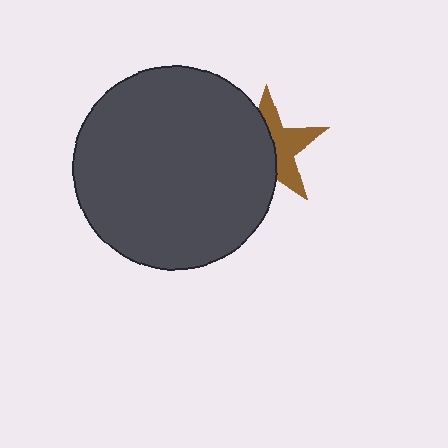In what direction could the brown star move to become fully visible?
The brown star could move right. That would shift it out from behind the dark gray circle entirely.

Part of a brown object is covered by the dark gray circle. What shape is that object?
It is a star.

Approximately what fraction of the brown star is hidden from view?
Roughly 53% of the brown star is hidden behind the dark gray circle.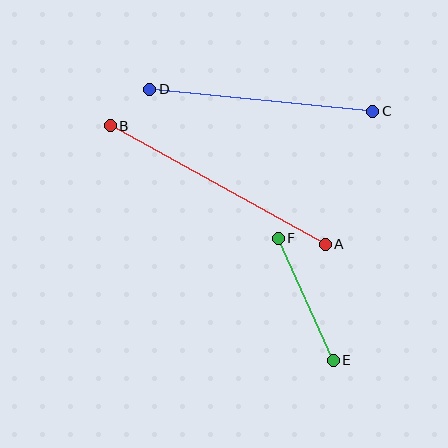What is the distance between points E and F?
The distance is approximately 134 pixels.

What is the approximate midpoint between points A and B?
The midpoint is at approximately (218, 185) pixels.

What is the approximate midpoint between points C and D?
The midpoint is at approximately (261, 100) pixels.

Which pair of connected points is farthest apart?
Points A and B are farthest apart.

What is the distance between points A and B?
The distance is approximately 245 pixels.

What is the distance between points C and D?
The distance is approximately 224 pixels.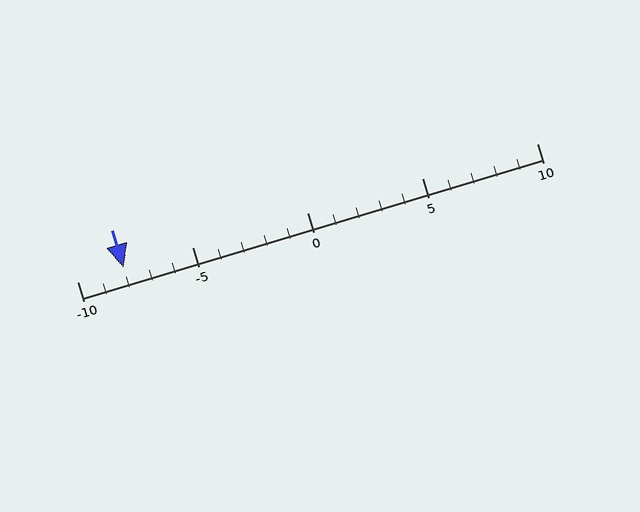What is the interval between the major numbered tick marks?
The major tick marks are spaced 5 units apart.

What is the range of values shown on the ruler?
The ruler shows values from -10 to 10.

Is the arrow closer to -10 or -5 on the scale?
The arrow is closer to -10.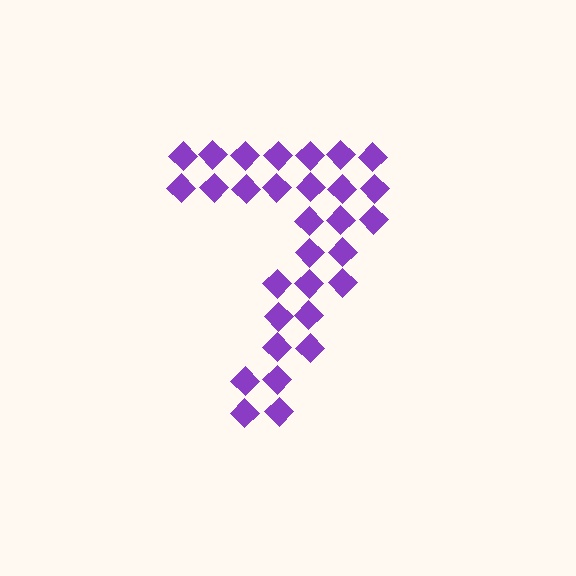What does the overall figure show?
The overall figure shows the digit 7.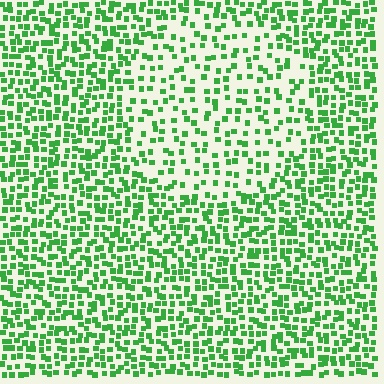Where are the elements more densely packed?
The elements are more densely packed outside the circle boundary.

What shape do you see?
I see a circle.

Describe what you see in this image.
The image contains small green elements arranged at two different densities. A circle-shaped region is visible where the elements are less densely packed than the surrounding area.